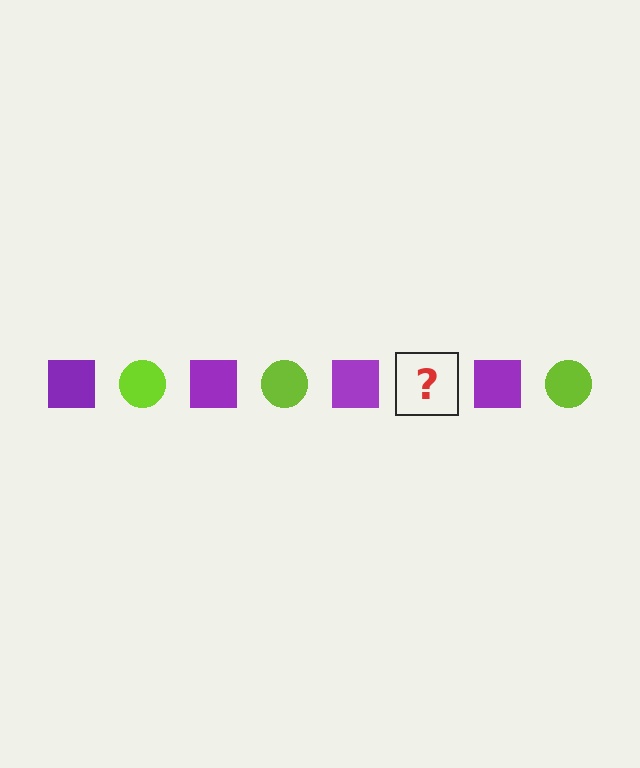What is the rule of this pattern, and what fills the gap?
The rule is that the pattern alternates between purple square and lime circle. The gap should be filled with a lime circle.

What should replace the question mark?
The question mark should be replaced with a lime circle.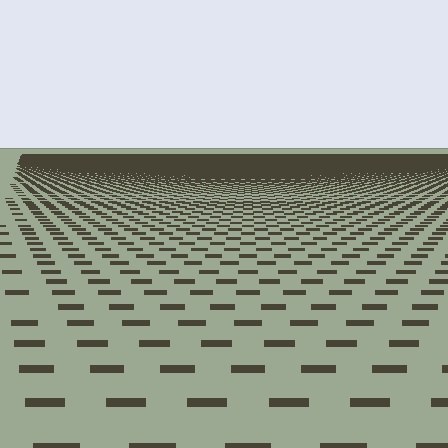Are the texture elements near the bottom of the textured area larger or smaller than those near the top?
Larger. Near the bottom, elements are closer to the viewer and appear at a bigger on-screen size.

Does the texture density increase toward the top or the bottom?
Density increases toward the top.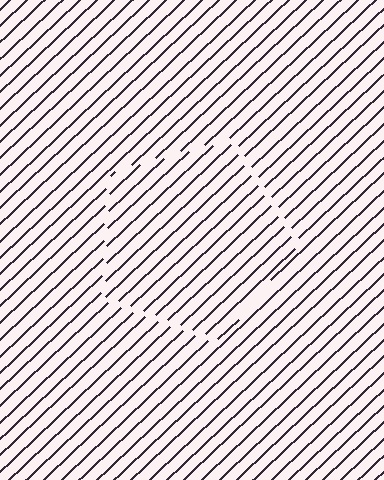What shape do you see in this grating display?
An illusory pentagon. The interior of the shape contains the same grating, shifted by half a period — the contour is defined by the phase discontinuity where line-ends from the inner and outer gratings abut.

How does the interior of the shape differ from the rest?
The interior of the shape contains the same grating, shifted by half a period — the contour is defined by the phase discontinuity where line-ends from the inner and outer gratings abut.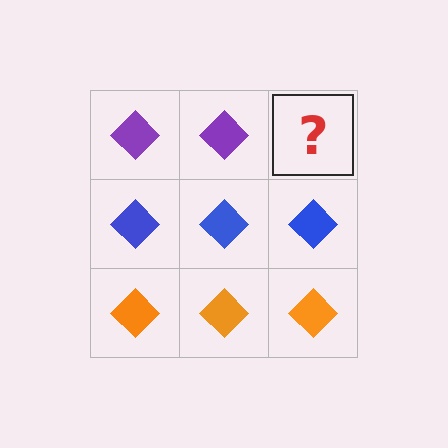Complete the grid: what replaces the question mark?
The question mark should be replaced with a purple diamond.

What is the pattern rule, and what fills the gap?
The rule is that each row has a consistent color. The gap should be filled with a purple diamond.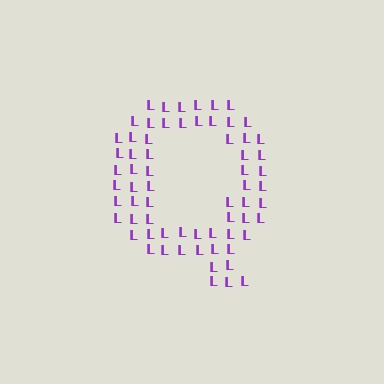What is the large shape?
The large shape is the letter Q.